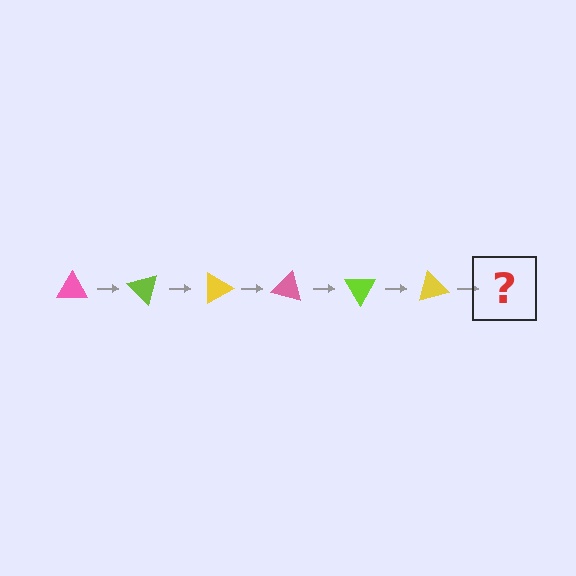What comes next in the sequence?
The next element should be a pink triangle, rotated 270 degrees from the start.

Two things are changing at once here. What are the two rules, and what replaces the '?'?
The two rules are that it rotates 45 degrees each step and the color cycles through pink, lime, and yellow. The '?' should be a pink triangle, rotated 270 degrees from the start.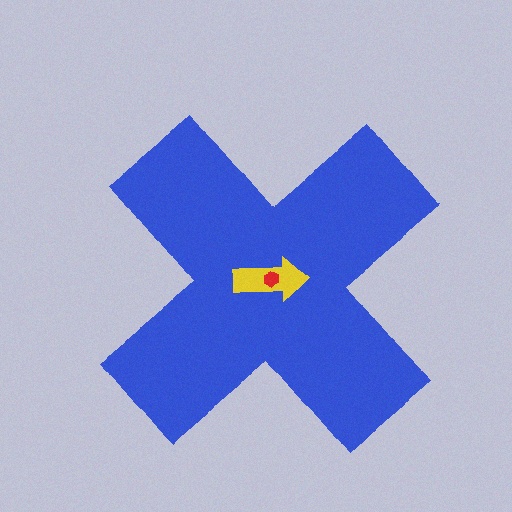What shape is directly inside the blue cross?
The yellow arrow.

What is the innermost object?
The red hexagon.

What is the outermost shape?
The blue cross.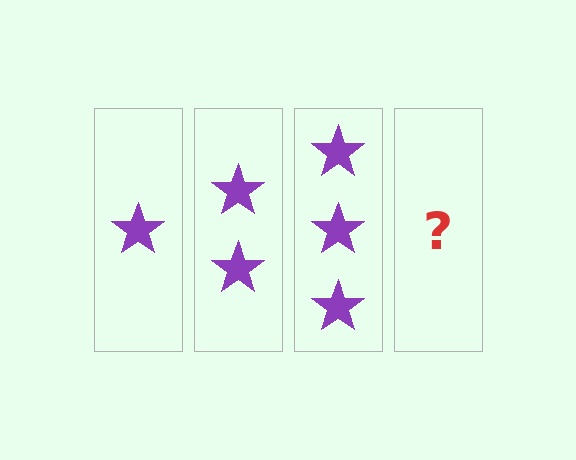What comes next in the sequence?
The next element should be 4 stars.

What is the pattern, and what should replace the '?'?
The pattern is that each step adds one more star. The '?' should be 4 stars.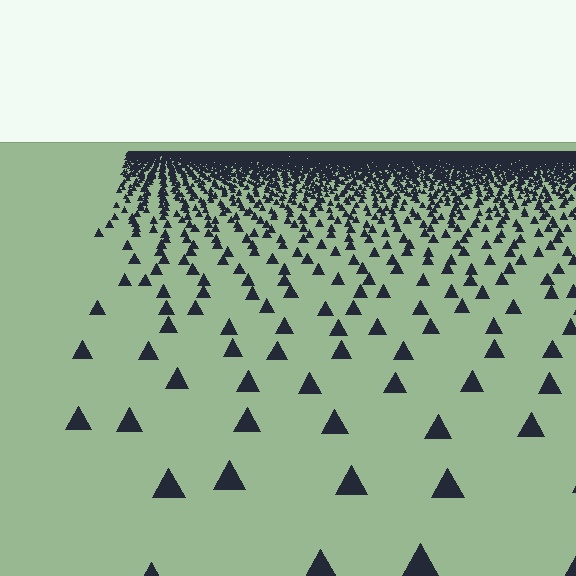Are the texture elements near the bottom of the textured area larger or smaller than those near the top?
Larger. Near the bottom, elements are closer to the viewer and appear at a bigger on-screen size.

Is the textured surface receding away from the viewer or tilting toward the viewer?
The surface is receding away from the viewer. Texture elements get smaller and denser toward the top.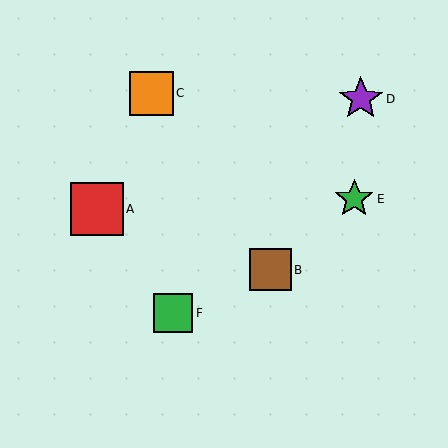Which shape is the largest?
The red square (labeled A) is the largest.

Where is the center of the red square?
The center of the red square is at (97, 209).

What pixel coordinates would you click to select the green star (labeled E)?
Click at (354, 199) to select the green star E.